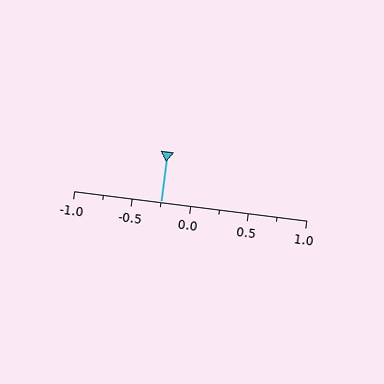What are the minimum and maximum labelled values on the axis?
The axis runs from -1.0 to 1.0.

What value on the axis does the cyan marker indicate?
The marker indicates approximately -0.25.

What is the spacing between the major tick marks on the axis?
The major ticks are spaced 0.5 apart.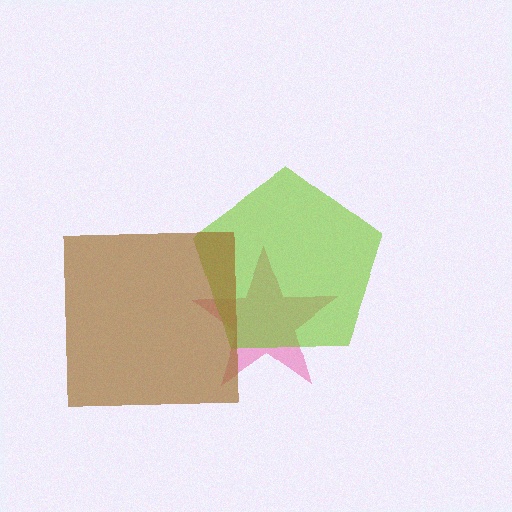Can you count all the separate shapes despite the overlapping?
Yes, there are 3 separate shapes.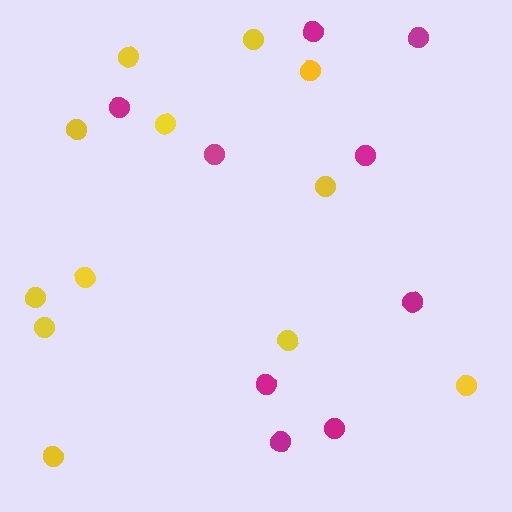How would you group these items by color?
There are 2 groups: one group of yellow circles (12) and one group of magenta circles (9).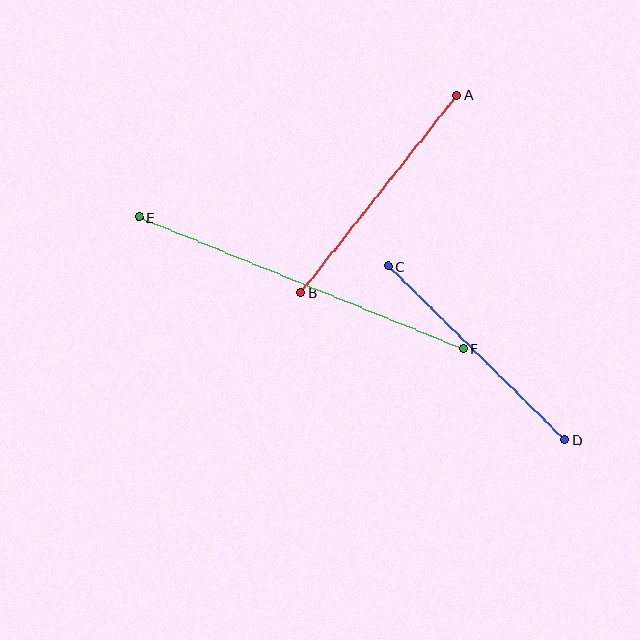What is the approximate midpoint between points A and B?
The midpoint is at approximately (379, 194) pixels.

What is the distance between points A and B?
The distance is approximately 252 pixels.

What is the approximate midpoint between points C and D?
The midpoint is at approximately (476, 353) pixels.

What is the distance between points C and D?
The distance is approximately 248 pixels.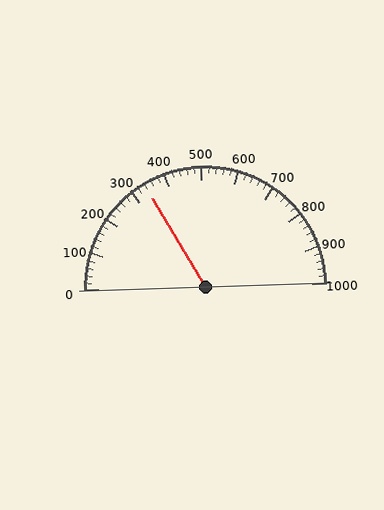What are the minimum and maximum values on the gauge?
The gauge ranges from 0 to 1000.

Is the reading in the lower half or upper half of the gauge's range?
The reading is in the lower half of the range (0 to 1000).